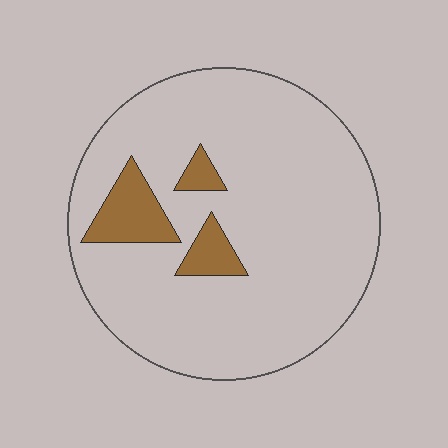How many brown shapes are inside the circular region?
3.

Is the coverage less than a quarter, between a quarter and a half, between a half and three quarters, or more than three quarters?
Less than a quarter.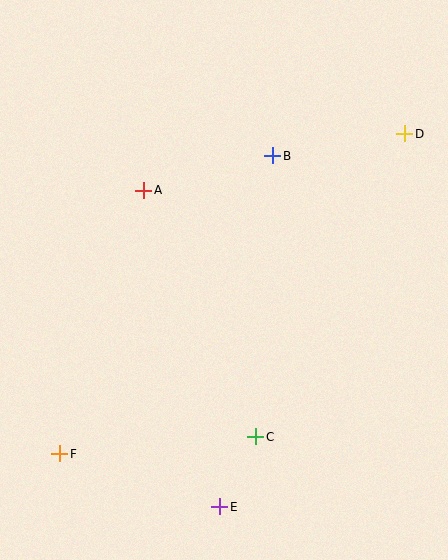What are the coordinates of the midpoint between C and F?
The midpoint between C and F is at (158, 445).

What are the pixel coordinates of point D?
Point D is at (405, 134).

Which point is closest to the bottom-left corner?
Point F is closest to the bottom-left corner.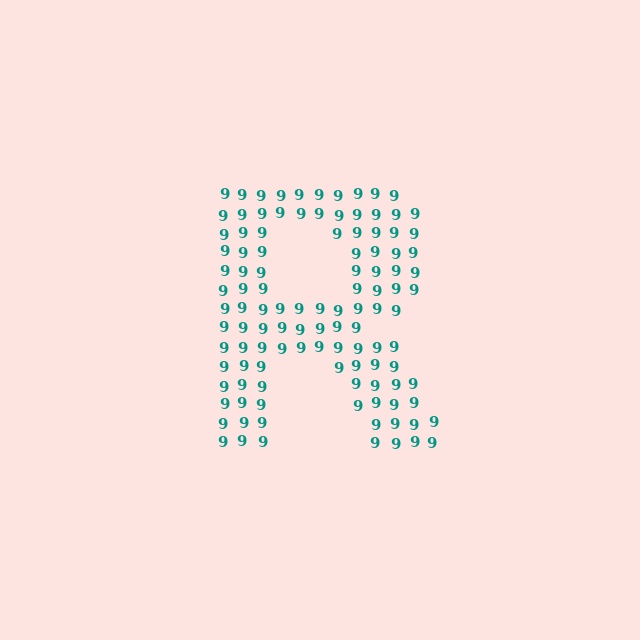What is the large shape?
The large shape is the letter R.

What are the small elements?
The small elements are digit 9's.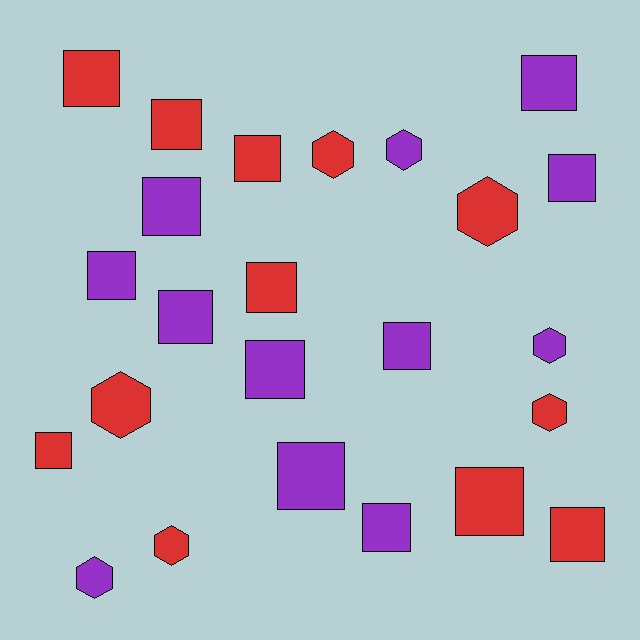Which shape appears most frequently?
Square, with 16 objects.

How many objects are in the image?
There are 24 objects.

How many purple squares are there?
There are 9 purple squares.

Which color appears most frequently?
Red, with 12 objects.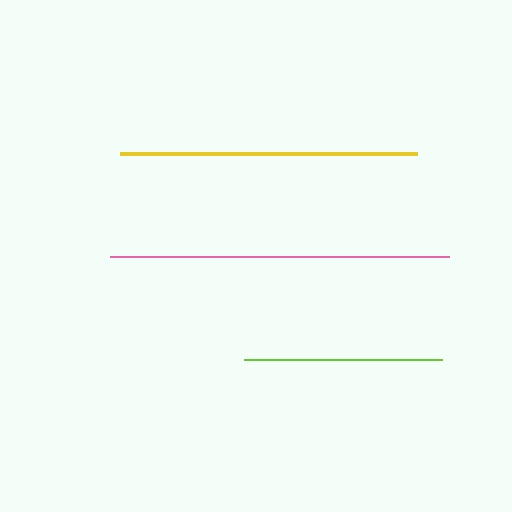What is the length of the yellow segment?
The yellow segment is approximately 297 pixels long.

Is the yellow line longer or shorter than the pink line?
The pink line is longer than the yellow line.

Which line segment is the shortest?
The lime line is the shortest at approximately 198 pixels.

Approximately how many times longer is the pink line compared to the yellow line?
The pink line is approximately 1.1 times the length of the yellow line.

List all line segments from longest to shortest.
From longest to shortest: pink, yellow, lime.